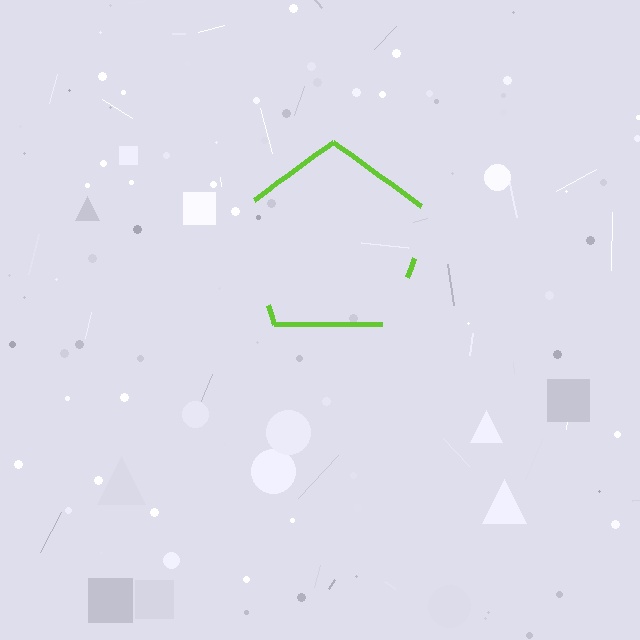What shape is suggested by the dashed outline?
The dashed outline suggests a pentagon.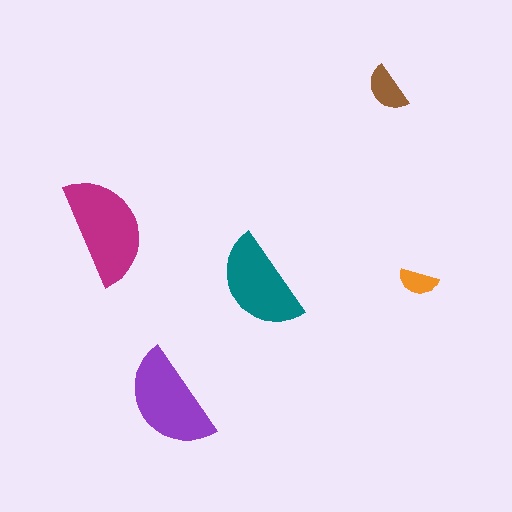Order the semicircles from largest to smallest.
the magenta one, the purple one, the teal one, the brown one, the orange one.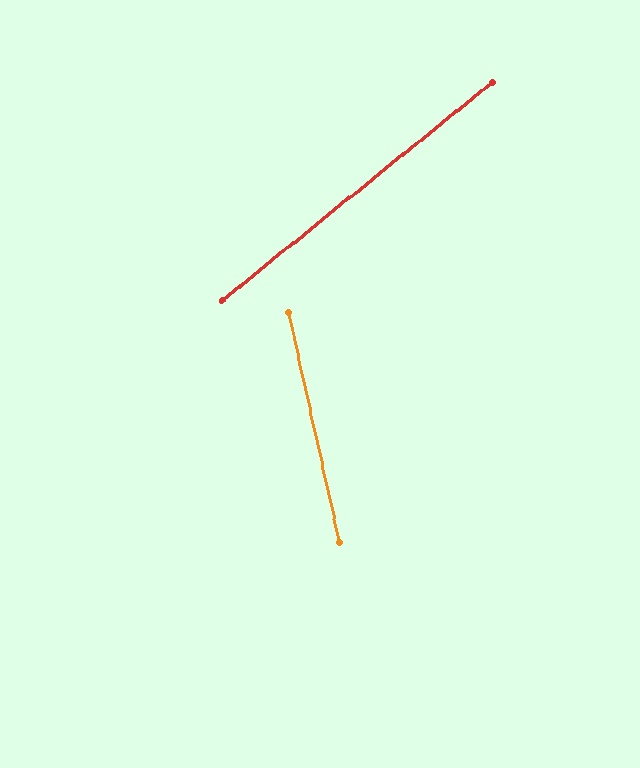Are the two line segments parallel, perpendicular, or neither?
Neither parallel nor perpendicular — they differ by about 63°.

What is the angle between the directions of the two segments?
Approximately 63 degrees.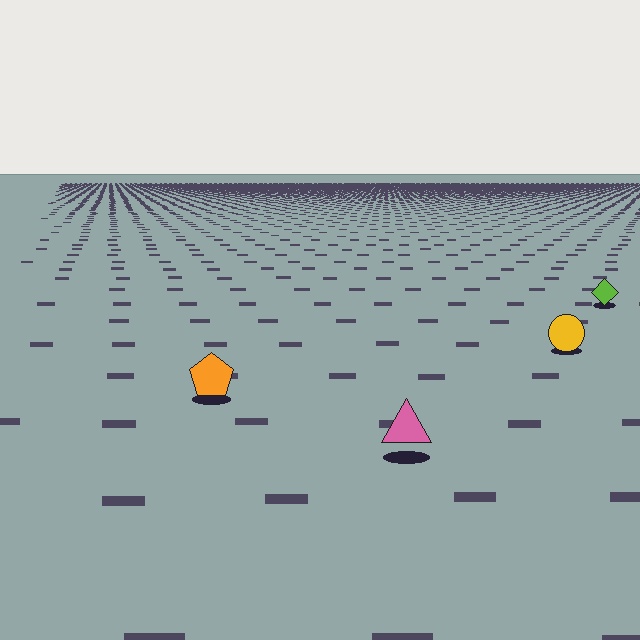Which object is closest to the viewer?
The pink triangle is closest. The texture marks near it are larger and more spread out.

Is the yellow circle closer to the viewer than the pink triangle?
No. The pink triangle is closer — you can tell from the texture gradient: the ground texture is coarser near it.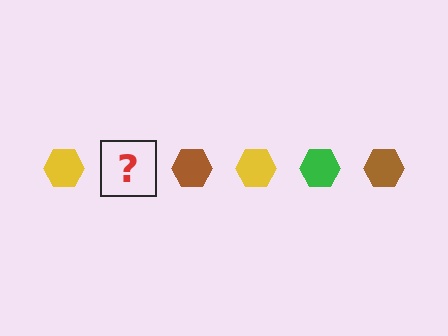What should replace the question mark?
The question mark should be replaced with a green hexagon.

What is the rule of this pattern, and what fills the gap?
The rule is that the pattern cycles through yellow, green, brown hexagons. The gap should be filled with a green hexagon.